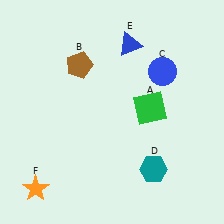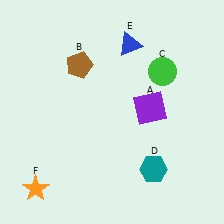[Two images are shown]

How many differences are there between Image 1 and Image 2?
There are 2 differences between the two images.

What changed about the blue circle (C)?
In Image 1, C is blue. In Image 2, it changed to green.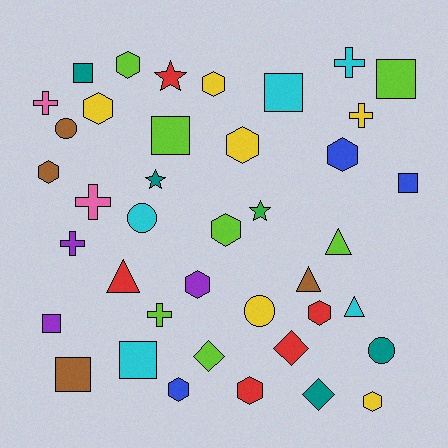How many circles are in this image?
There are 4 circles.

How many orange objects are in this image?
There are no orange objects.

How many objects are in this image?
There are 40 objects.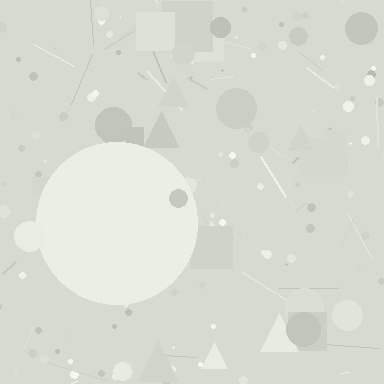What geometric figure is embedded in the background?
A circle is embedded in the background.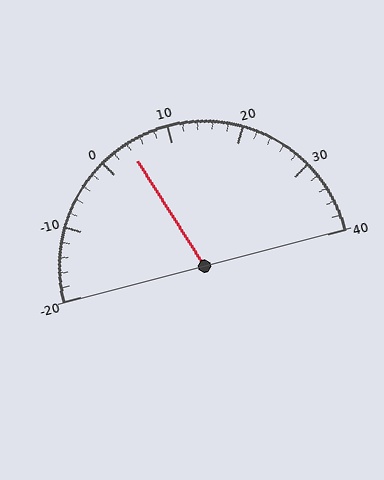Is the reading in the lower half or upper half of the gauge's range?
The reading is in the lower half of the range (-20 to 40).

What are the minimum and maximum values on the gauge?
The gauge ranges from -20 to 40.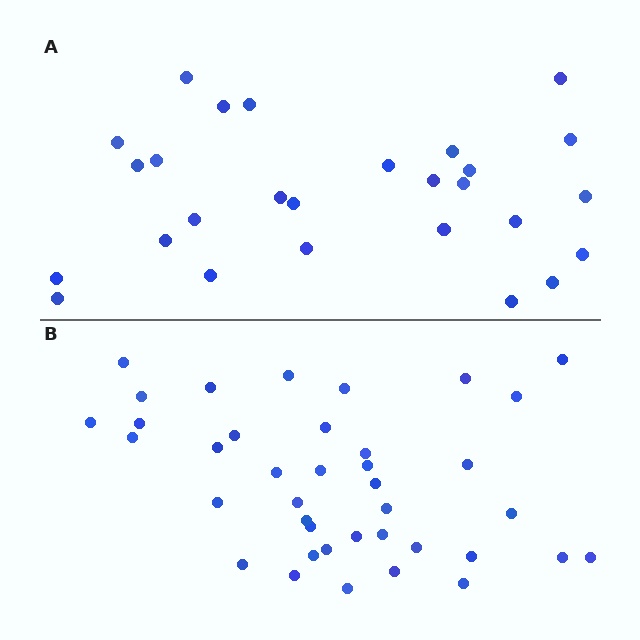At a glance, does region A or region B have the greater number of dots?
Region B (the bottom region) has more dots.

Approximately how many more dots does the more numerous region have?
Region B has roughly 12 or so more dots than region A.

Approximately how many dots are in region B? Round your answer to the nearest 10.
About 40 dots. (The exact count is 39, which rounds to 40.)